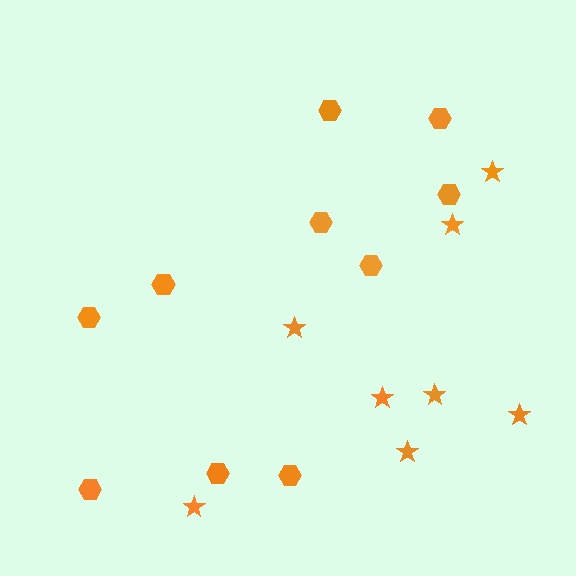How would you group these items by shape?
There are 2 groups: one group of stars (8) and one group of hexagons (10).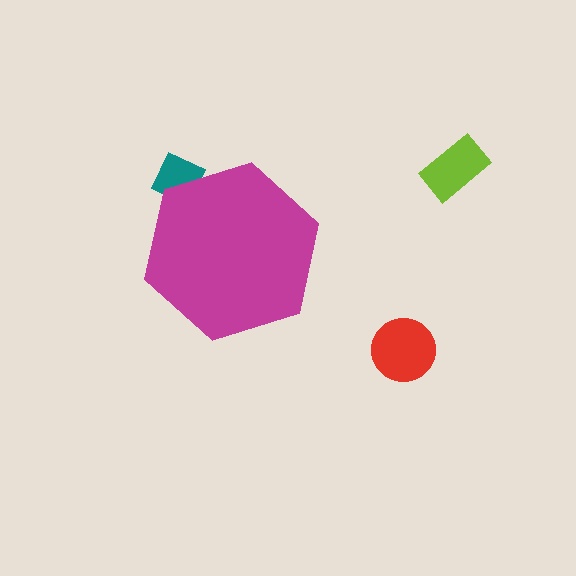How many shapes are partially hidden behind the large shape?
1 shape is partially hidden.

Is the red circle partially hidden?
No, the red circle is fully visible.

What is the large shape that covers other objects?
A magenta hexagon.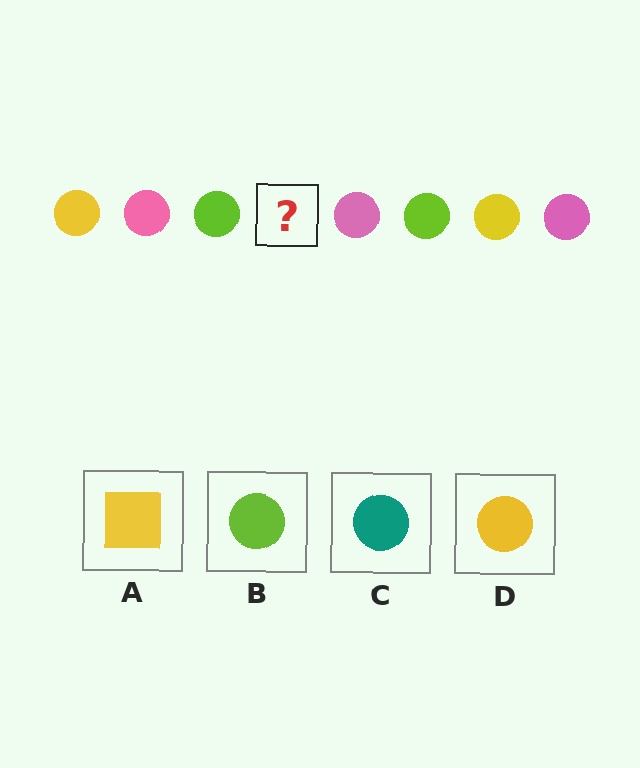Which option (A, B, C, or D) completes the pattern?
D.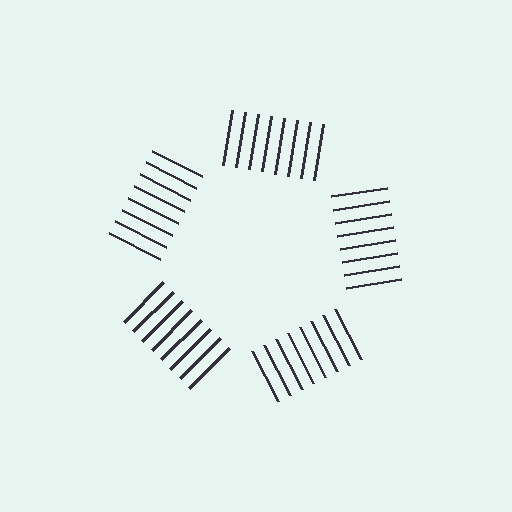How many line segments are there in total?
40 — 8 along each of the 5 edges.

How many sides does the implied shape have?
5 sides — the line-ends trace a pentagon.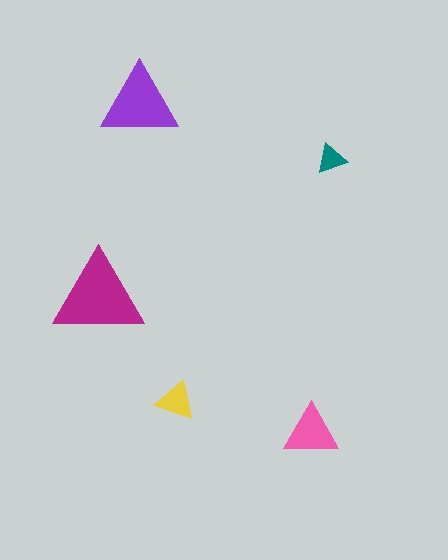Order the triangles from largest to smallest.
the magenta one, the purple one, the pink one, the yellow one, the teal one.